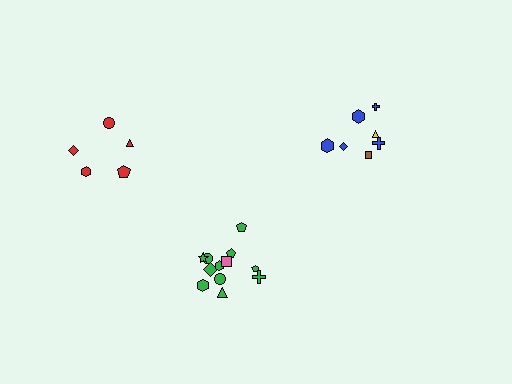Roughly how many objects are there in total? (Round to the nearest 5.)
Roughly 25 objects in total.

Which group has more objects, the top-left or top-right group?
The top-right group.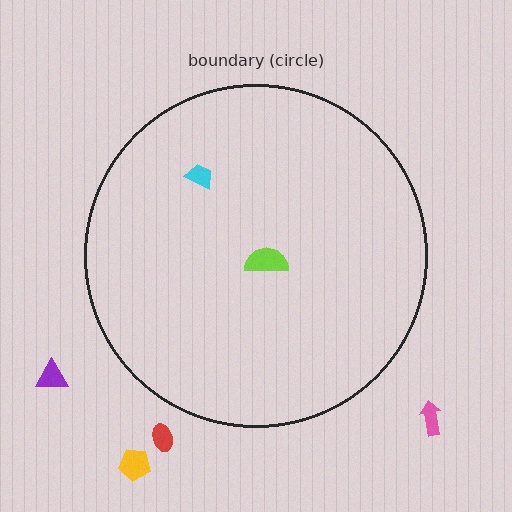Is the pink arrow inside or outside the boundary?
Outside.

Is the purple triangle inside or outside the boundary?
Outside.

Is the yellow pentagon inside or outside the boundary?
Outside.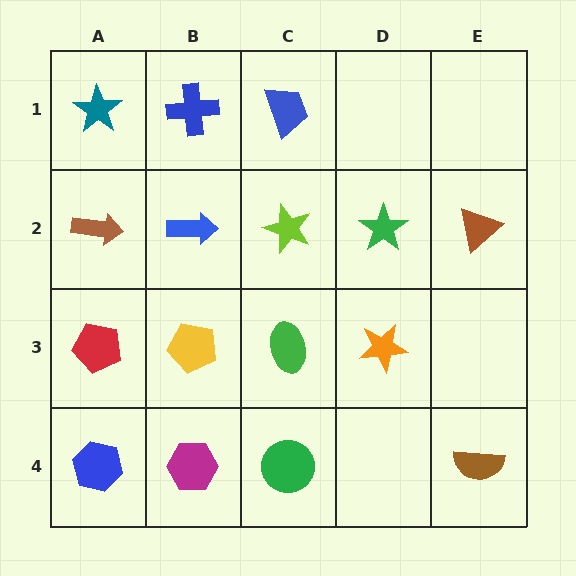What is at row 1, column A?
A teal star.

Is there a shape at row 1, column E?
No, that cell is empty.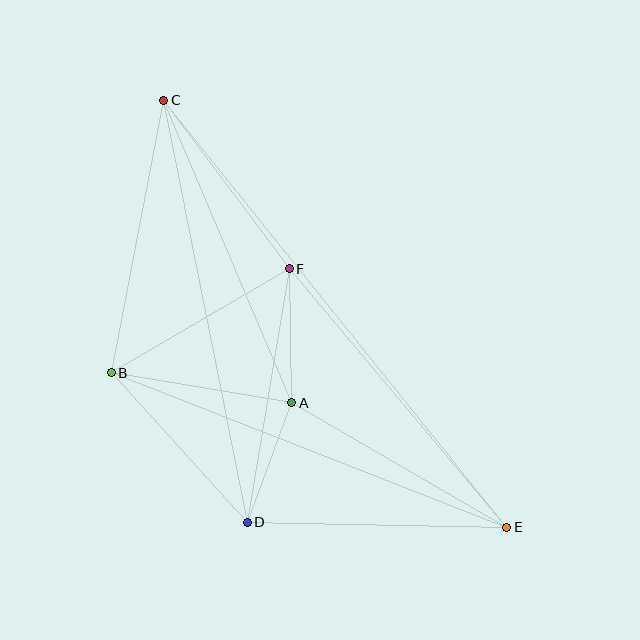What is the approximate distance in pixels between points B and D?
The distance between B and D is approximately 202 pixels.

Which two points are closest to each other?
Points A and D are closest to each other.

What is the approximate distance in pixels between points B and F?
The distance between B and F is approximately 206 pixels.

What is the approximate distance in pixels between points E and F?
The distance between E and F is approximately 338 pixels.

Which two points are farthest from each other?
Points C and E are farthest from each other.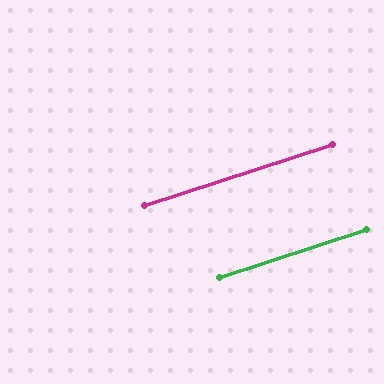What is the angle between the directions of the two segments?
Approximately 0 degrees.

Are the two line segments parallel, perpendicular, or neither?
Parallel — their directions differ by only 0.1°.